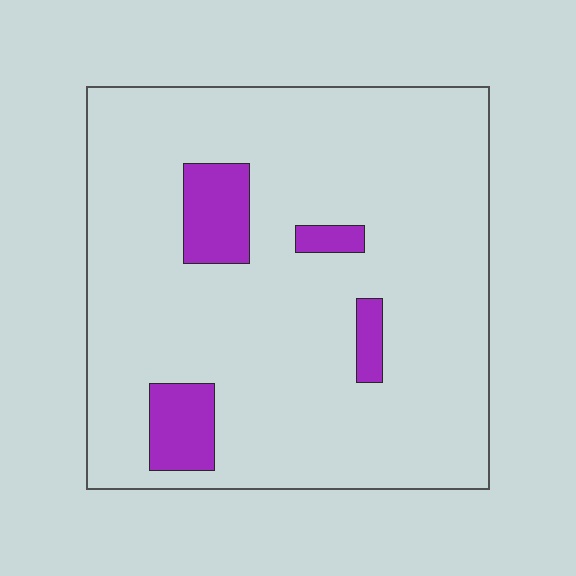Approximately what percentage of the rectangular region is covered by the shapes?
Approximately 10%.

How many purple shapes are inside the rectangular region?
4.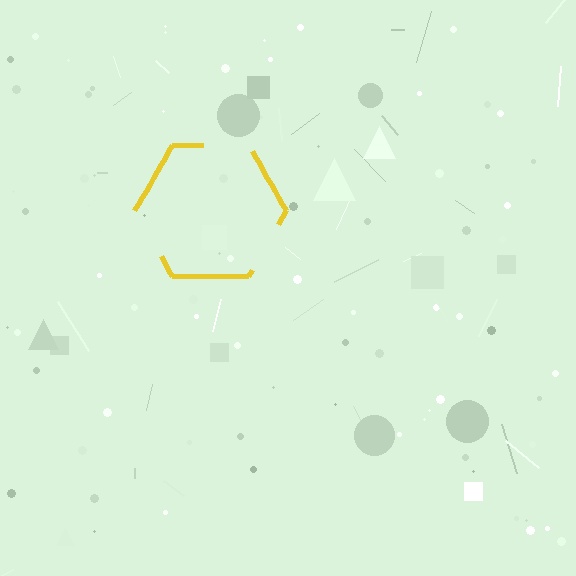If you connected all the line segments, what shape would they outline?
They would outline a hexagon.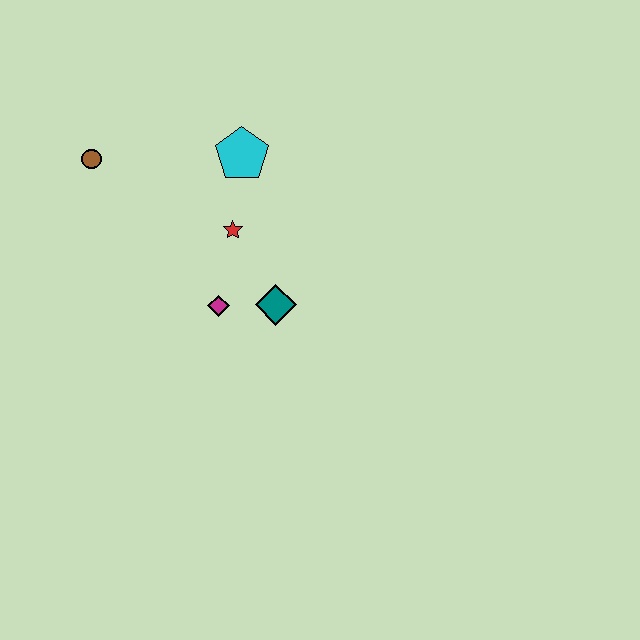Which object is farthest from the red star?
The brown circle is farthest from the red star.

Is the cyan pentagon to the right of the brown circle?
Yes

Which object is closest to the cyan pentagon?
The red star is closest to the cyan pentagon.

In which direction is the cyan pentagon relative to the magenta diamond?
The cyan pentagon is above the magenta diamond.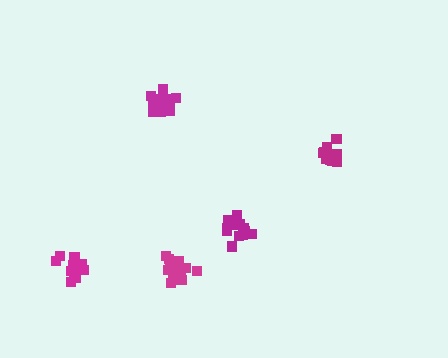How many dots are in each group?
Group 1: 17 dots, Group 2: 17 dots, Group 3: 11 dots, Group 4: 12 dots, Group 5: 13 dots (70 total).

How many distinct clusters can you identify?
There are 5 distinct clusters.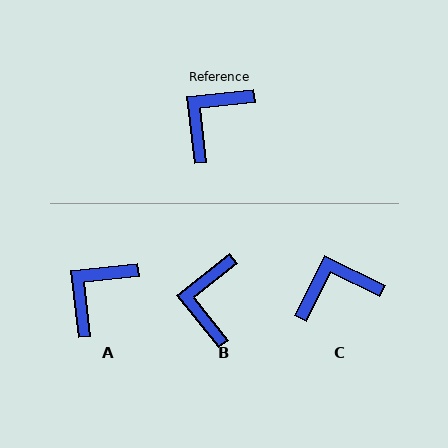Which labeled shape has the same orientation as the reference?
A.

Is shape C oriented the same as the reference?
No, it is off by about 33 degrees.